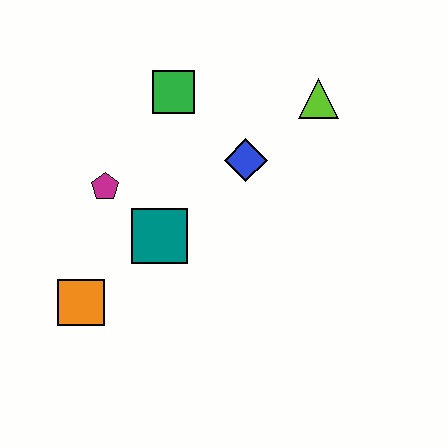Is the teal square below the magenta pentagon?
Yes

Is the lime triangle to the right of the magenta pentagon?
Yes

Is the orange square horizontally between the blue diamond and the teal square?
No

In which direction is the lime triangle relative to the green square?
The lime triangle is to the right of the green square.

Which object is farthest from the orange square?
The lime triangle is farthest from the orange square.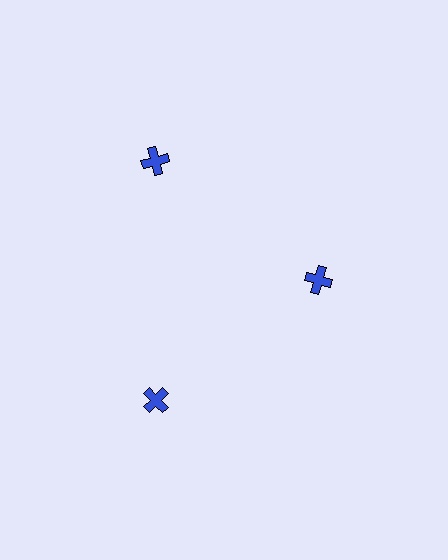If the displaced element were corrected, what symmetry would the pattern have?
It would have 3-fold rotational symmetry — the pattern would map onto itself every 120 degrees.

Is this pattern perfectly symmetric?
No. The 3 blue crosses are arranged in a ring, but one element near the 3 o'clock position is pulled inward toward the center, breaking the 3-fold rotational symmetry.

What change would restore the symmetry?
The symmetry would be restored by moving it outward, back onto the ring so that all 3 crosses sit at equal angles and equal distance from the center.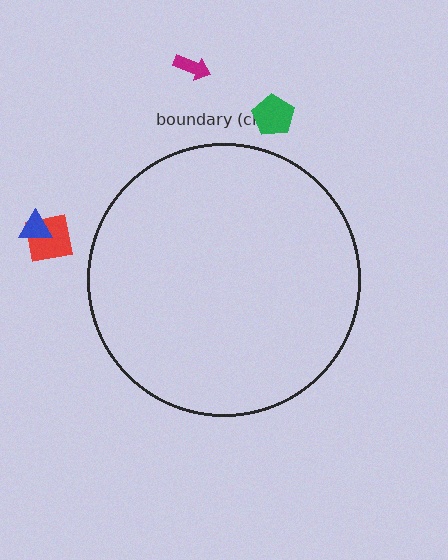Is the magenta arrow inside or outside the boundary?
Outside.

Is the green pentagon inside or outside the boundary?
Outside.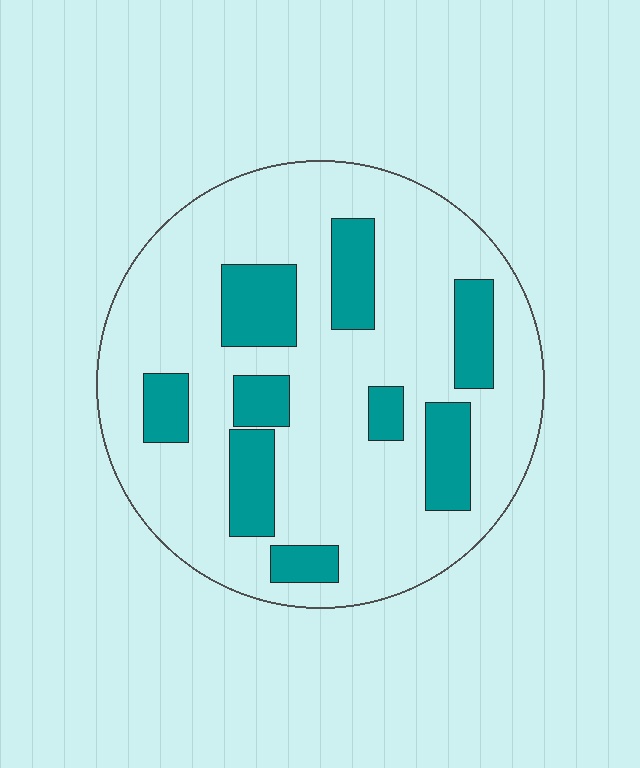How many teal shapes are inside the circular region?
9.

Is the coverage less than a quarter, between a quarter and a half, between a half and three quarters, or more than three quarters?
Less than a quarter.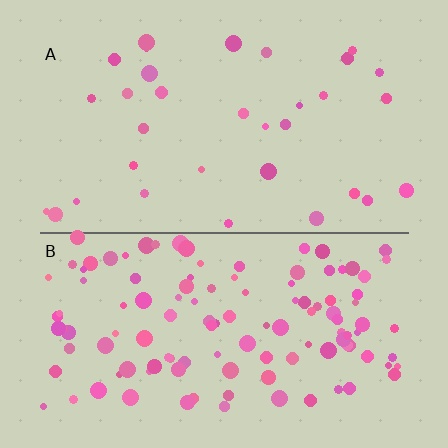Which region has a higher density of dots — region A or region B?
B (the bottom).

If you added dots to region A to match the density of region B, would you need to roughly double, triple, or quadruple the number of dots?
Approximately quadruple.